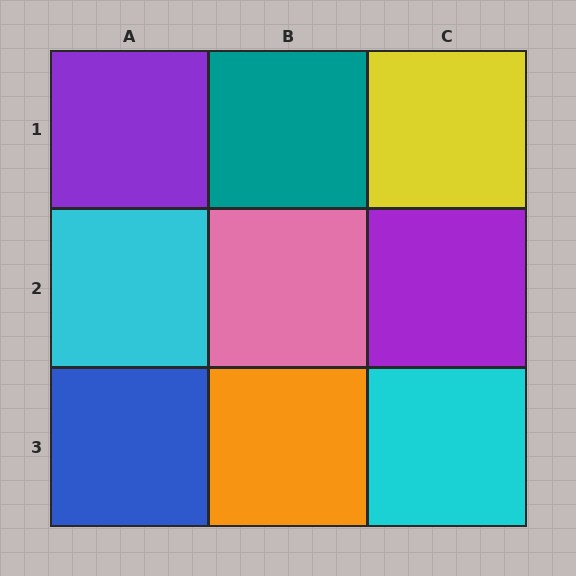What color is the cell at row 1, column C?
Yellow.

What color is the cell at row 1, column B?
Teal.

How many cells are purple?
2 cells are purple.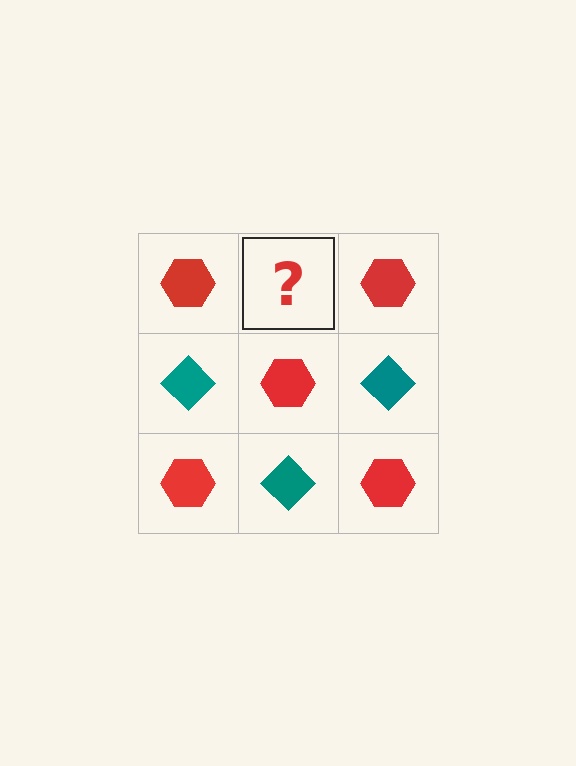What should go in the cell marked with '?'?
The missing cell should contain a teal diamond.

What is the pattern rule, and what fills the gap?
The rule is that it alternates red hexagon and teal diamond in a checkerboard pattern. The gap should be filled with a teal diamond.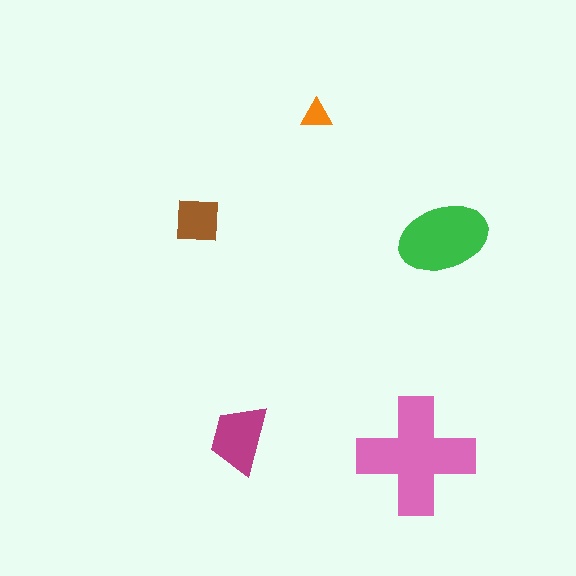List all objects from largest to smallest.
The pink cross, the green ellipse, the magenta trapezoid, the brown square, the orange triangle.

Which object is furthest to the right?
The green ellipse is rightmost.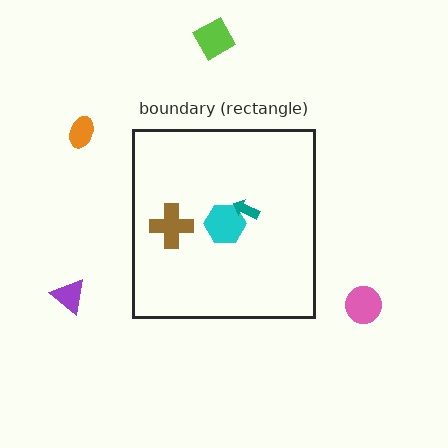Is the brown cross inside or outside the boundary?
Inside.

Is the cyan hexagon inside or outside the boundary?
Inside.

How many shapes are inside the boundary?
3 inside, 4 outside.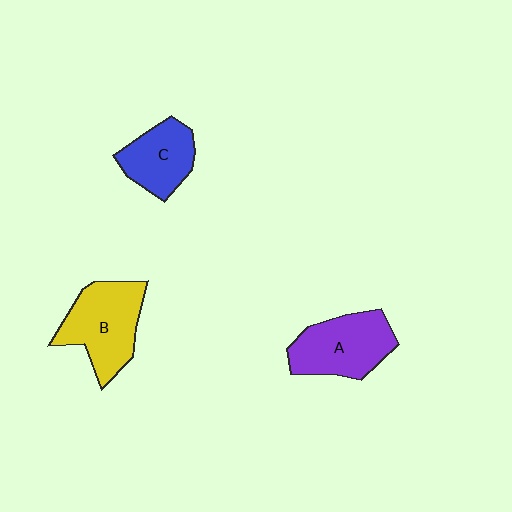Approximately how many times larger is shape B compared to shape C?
Approximately 1.4 times.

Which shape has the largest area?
Shape B (yellow).